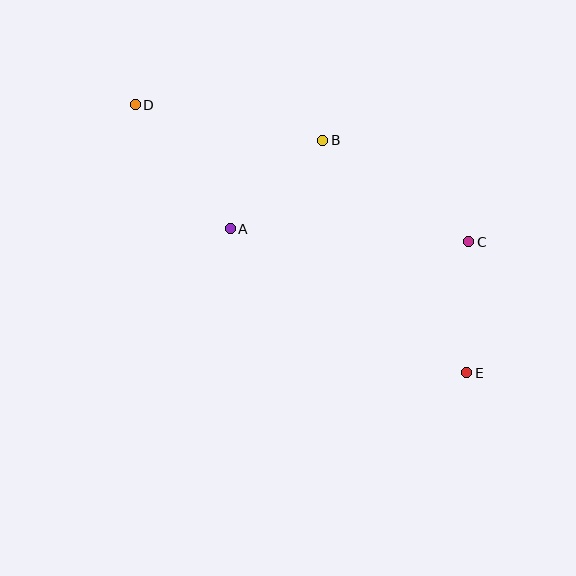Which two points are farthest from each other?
Points D and E are farthest from each other.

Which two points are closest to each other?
Points A and B are closest to each other.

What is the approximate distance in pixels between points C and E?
The distance between C and E is approximately 131 pixels.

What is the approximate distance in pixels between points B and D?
The distance between B and D is approximately 191 pixels.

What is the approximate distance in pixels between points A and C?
The distance between A and C is approximately 239 pixels.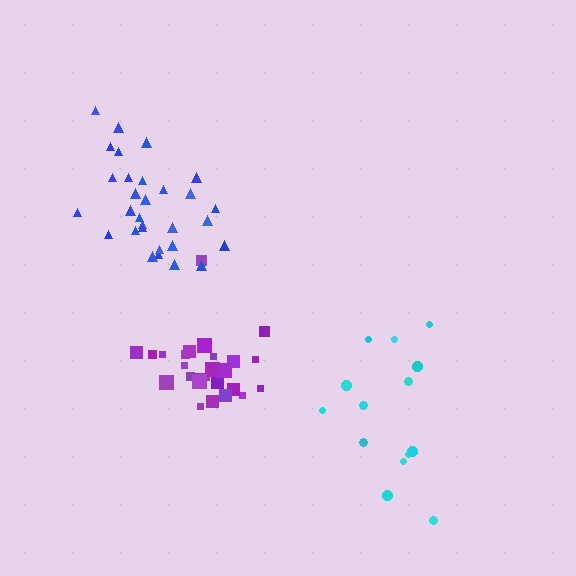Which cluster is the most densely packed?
Purple.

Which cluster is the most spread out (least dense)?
Cyan.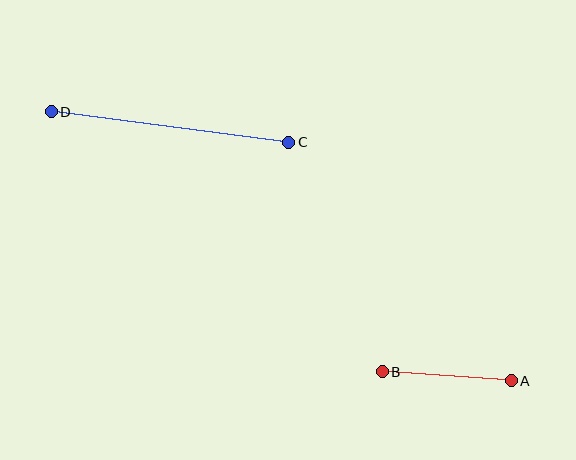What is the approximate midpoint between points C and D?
The midpoint is at approximately (170, 127) pixels.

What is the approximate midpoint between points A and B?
The midpoint is at approximately (447, 376) pixels.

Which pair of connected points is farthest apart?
Points C and D are farthest apart.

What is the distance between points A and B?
The distance is approximately 129 pixels.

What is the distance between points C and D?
The distance is approximately 239 pixels.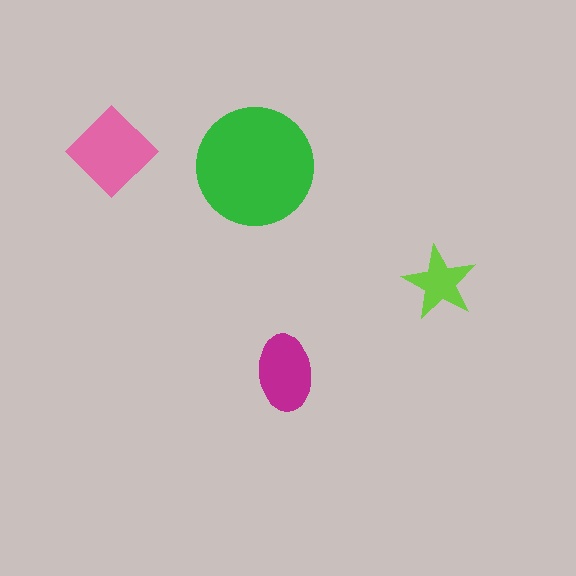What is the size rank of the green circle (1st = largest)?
1st.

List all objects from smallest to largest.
The lime star, the magenta ellipse, the pink diamond, the green circle.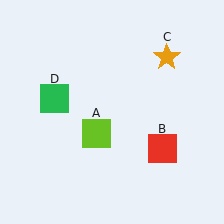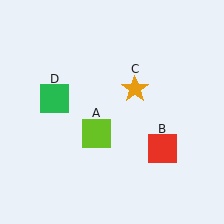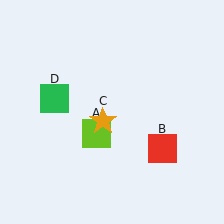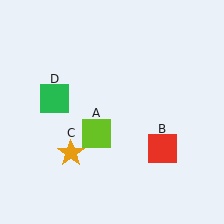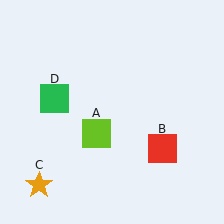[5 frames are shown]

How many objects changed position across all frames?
1 object changed position: orange star (object C).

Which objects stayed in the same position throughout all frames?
Lime square (object A) and red square (object B) and green square (object D) remained stationary.